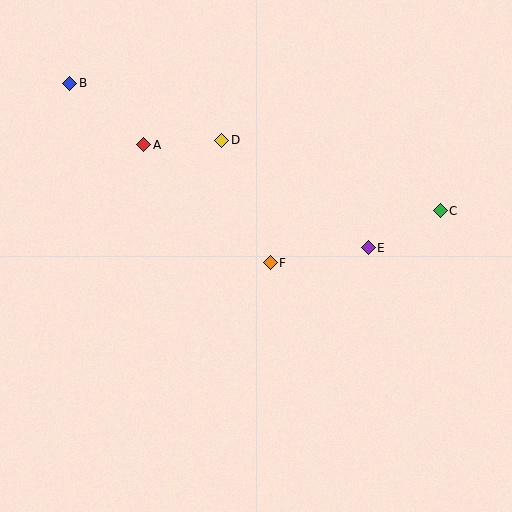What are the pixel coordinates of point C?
Point C is at (440, 211).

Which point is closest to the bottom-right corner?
Point E is closest to the bottom-right corner.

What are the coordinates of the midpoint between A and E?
The midpoint between A and E is at (256, 196).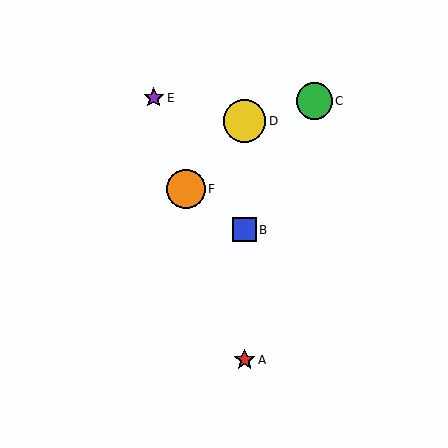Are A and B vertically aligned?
Yes, both are at x≈245.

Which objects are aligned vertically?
Objects A, B, D are aligned vertically.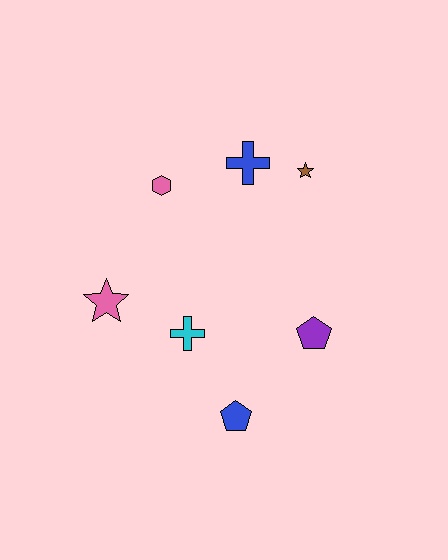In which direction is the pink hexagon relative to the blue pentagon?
The pink hexagon is above the blue pentagon.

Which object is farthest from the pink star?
The brown star is farthest from the pink star.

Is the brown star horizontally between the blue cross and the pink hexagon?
No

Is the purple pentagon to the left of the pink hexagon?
No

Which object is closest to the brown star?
The blue cross is closest to the brown star.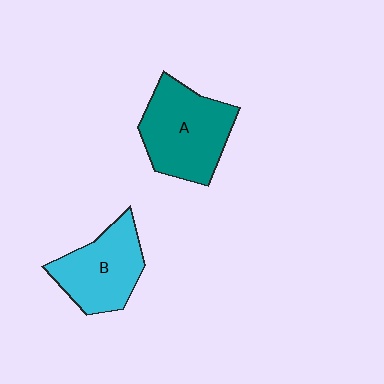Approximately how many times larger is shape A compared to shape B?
Approximately 1.2 times.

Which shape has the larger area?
Shape A (teal).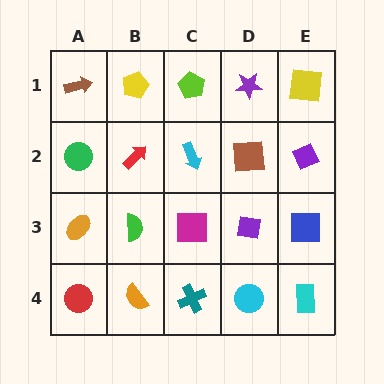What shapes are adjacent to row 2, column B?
A yellow pentagon (row 1, column B), a green semicircle (row 3, column B), a green circle (row 2, column A), a cyan arrow (row 2, column C).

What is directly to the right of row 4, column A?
An orange semicircle.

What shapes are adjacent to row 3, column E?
A purple diamond (row 2, column E), a cyan rectangle (row 4, column E), a purple square (row 3, column D).